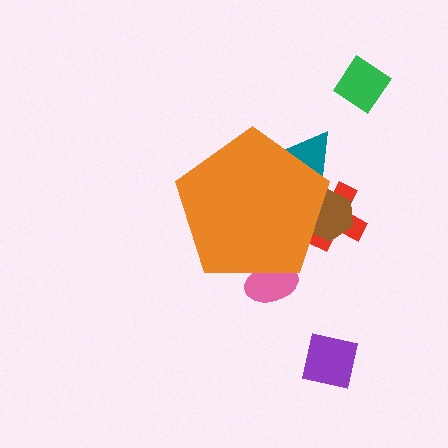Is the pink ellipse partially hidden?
Yes, the pink ellipse is partially hidden behind the orange pentagon.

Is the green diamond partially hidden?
No, the green diamond is fully visible.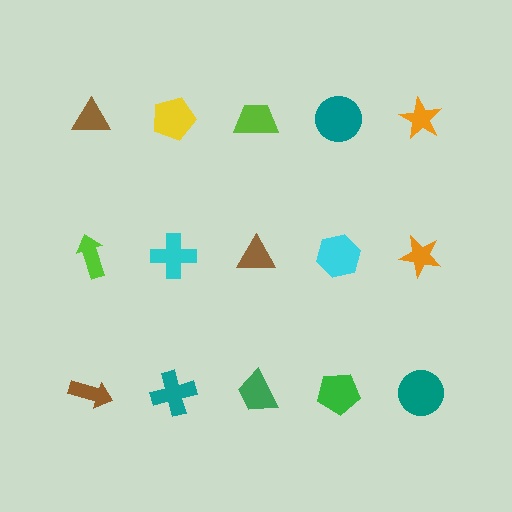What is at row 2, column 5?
An orange star.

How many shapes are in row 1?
5 shapes.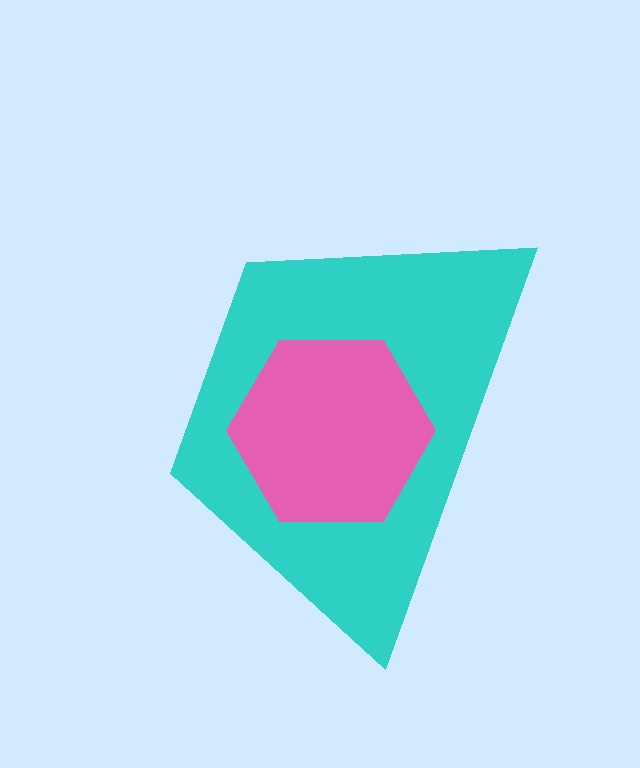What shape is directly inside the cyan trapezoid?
The pink hexagon.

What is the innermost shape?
The pink hexagon.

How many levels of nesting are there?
2.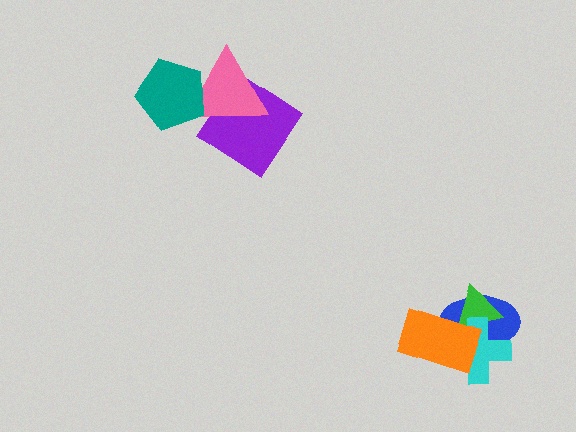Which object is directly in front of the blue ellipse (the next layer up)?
The green triangle is directly in front of the blue ellipse.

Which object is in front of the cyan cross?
The orange rectangle is in front of the cyan cross.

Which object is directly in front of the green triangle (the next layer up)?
The cyan cross is directly in front of the green triangle.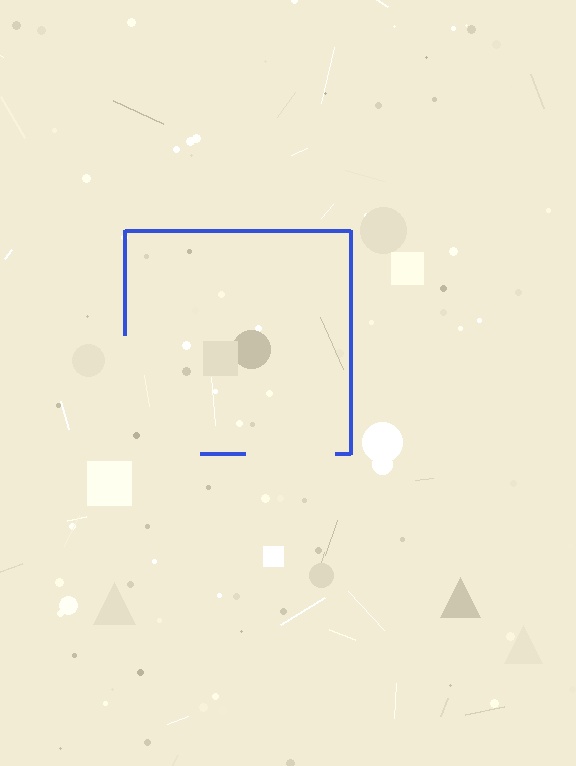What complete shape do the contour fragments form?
The contour fragments form a square.